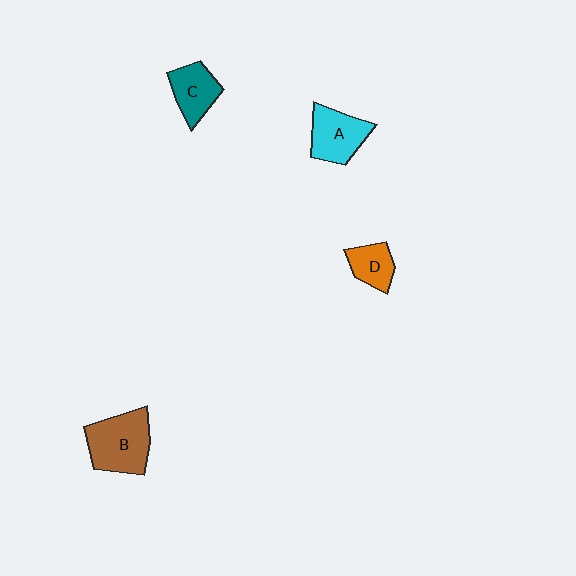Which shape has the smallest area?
Shape D (orange).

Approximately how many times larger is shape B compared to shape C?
Approximately 1.5 times.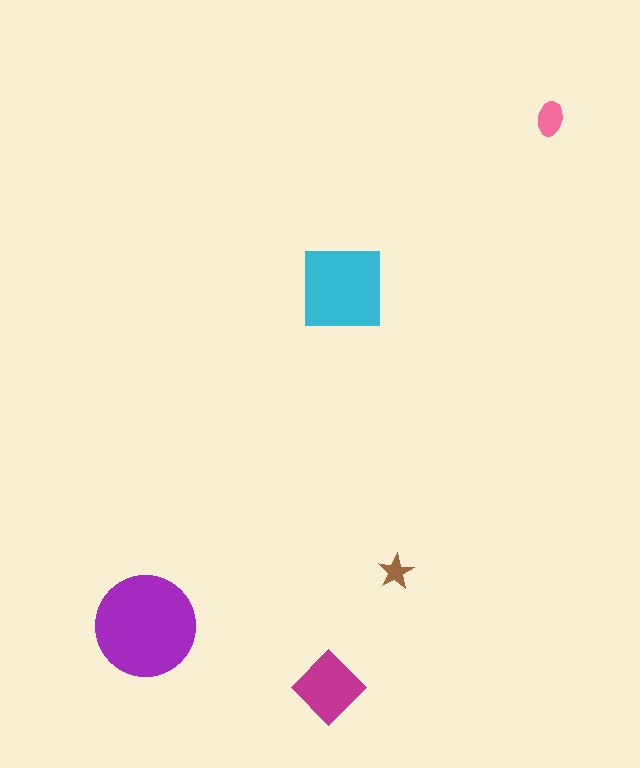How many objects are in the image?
There are 5 objects in the image.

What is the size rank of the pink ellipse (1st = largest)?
4th.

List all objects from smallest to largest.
The brown star, the pink ellipse, the magenta diamond, the cyan square, the purple circle.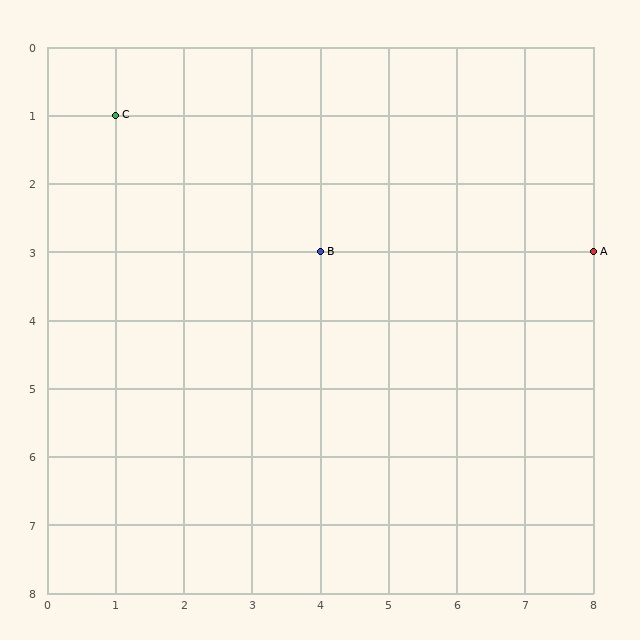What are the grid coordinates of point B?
Point B is at grid coordinates (4, 3).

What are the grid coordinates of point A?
Point A is at grid coordinates (8, 3).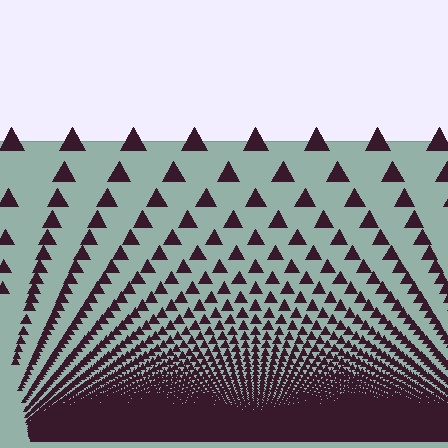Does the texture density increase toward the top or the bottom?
Density increases toward the bottom.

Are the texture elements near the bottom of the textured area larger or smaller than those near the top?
Smaller. The gradient is inverted — elements near the bottom are smaller and denser.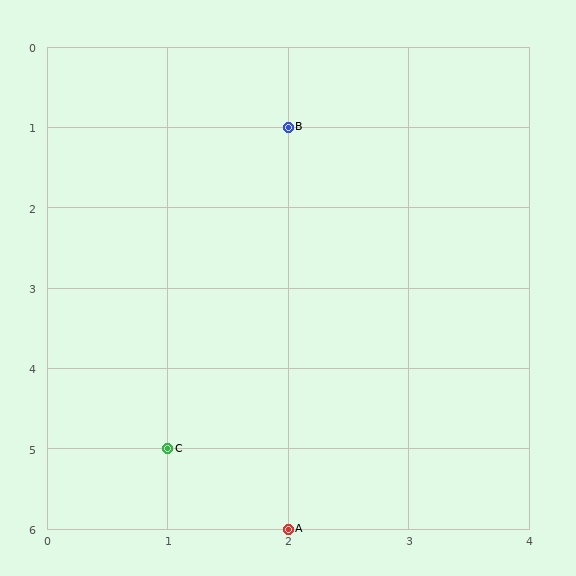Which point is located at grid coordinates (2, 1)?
Point B is at (2, 1).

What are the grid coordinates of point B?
Point B is at grid coordinates (2, 1).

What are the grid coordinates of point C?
Point C is at grid coordinates (1, 5).